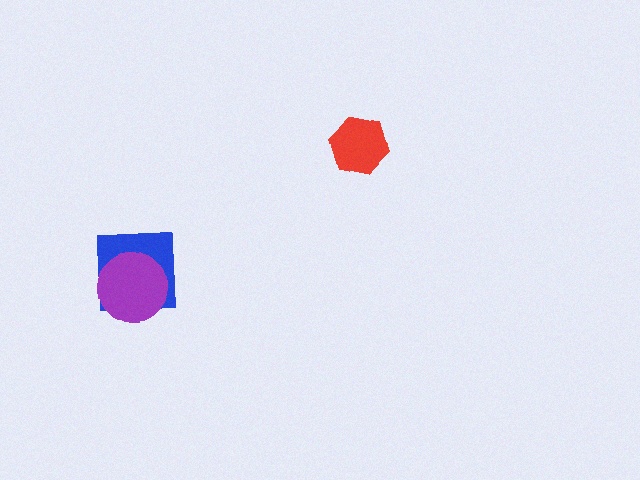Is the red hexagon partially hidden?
No, no other shape covers it.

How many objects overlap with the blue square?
1 object overlaps with the blue square.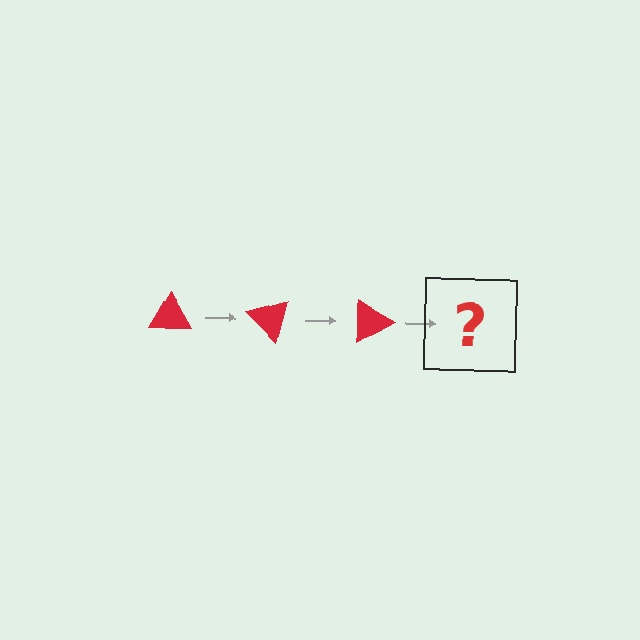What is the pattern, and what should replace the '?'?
The pattern is that the triangle rotates 45 degrees each step. The '?' should be a red triangle rotated 135 degrees.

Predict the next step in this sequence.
The next step is a red triangle rotated 135 degrees.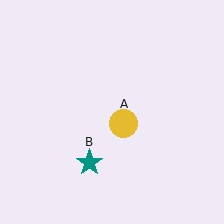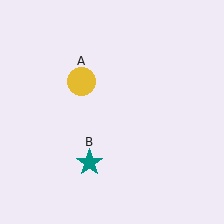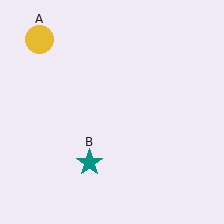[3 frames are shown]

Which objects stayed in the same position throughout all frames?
Teal star (object B) remained stationary.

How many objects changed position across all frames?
1 object changed position: yellow circle (object A).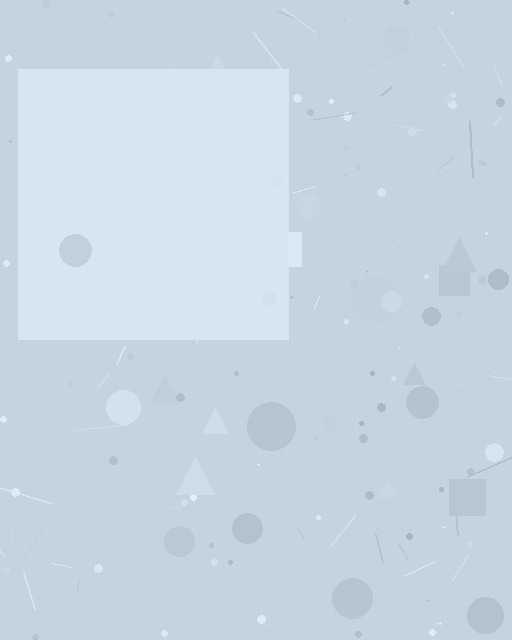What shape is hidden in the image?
A square is hidden in the image.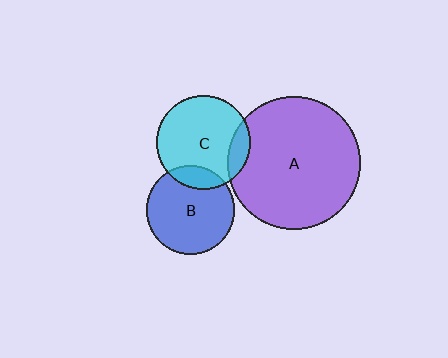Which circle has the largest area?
Circle A (purple).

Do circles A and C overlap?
Yes.